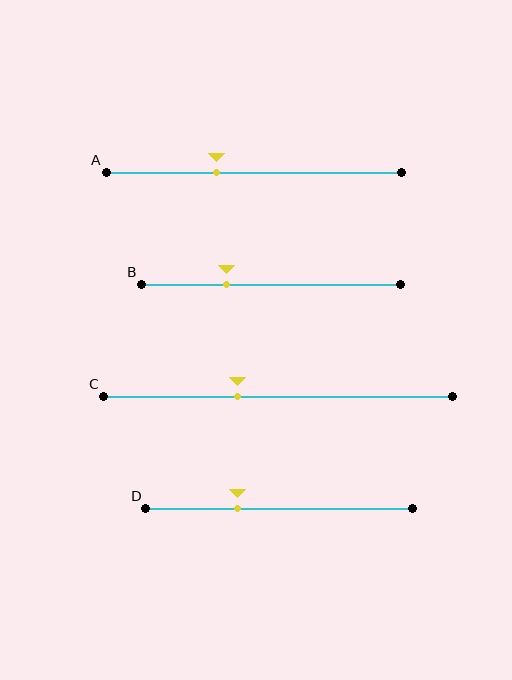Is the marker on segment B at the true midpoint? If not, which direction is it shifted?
No, the marker on segment B is shifted to the left by about 17% of the segment length.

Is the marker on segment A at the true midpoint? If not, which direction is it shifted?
No, the marker on segment A is shifted to the left by about 13% of the segment length.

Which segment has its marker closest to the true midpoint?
Segment C has its marker closest to the true midpoint.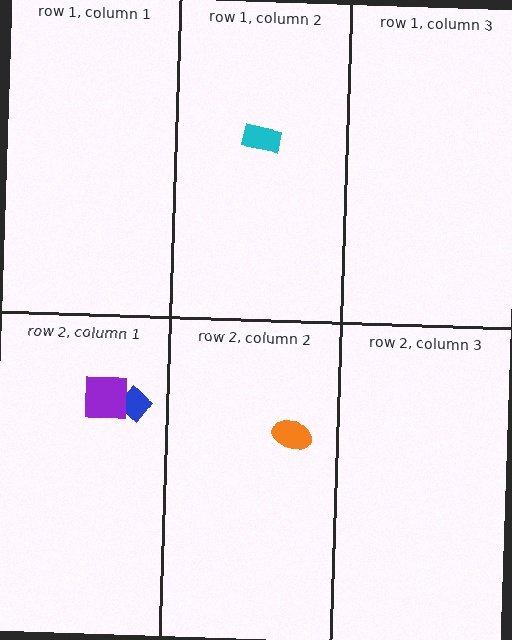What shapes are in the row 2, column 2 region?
The orange ellipse.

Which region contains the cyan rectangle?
The row 1, column 2 region.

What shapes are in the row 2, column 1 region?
The blue diamond, the purple square.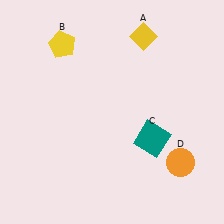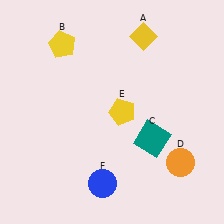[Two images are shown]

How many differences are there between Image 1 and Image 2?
There are 2 differences between the two images.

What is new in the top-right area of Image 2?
A yellow pentagon (E) was added in the top-right area of Image 2.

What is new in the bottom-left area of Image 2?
A blue circle (F) was added in the bottom-left area of Image 2.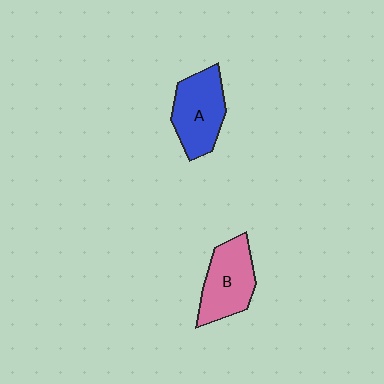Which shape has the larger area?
Shape A (blue).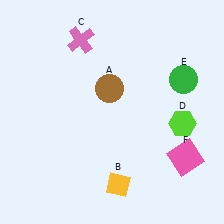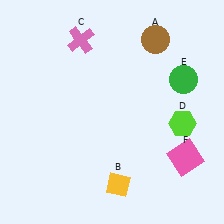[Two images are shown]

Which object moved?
The brown circle (A) moved up.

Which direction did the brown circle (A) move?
The brown circle (A) moved up.